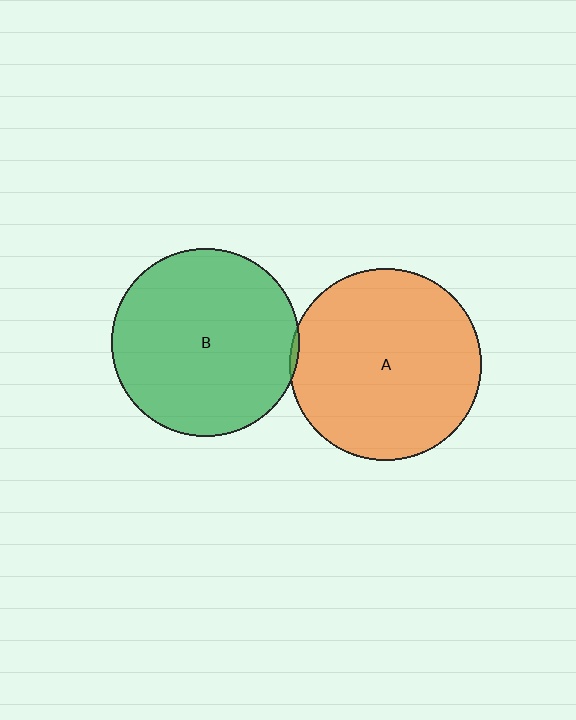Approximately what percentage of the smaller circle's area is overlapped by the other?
Approximately 5%.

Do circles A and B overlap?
Yes.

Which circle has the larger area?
Circle A (orange).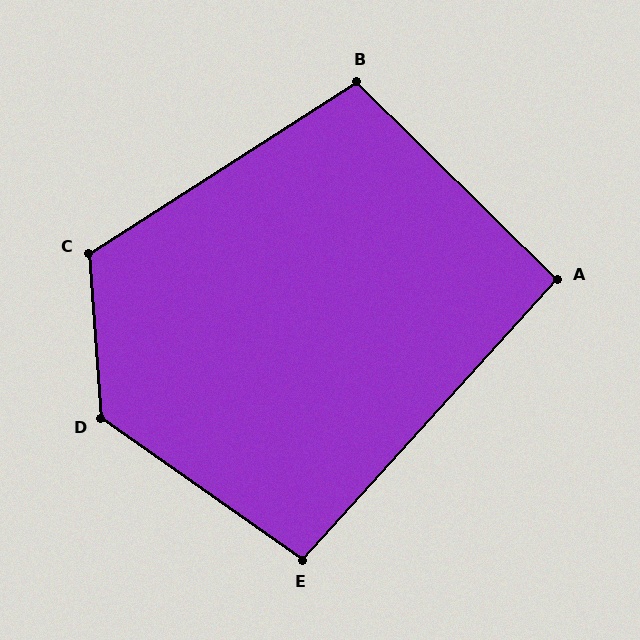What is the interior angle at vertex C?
Approximately 119 degrees (obtuse).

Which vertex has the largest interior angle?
D, at approximately 129 degrees.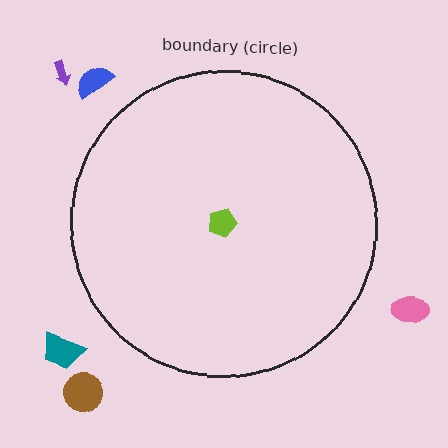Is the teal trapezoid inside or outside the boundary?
Outside.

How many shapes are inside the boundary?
1 inside, 5 outside.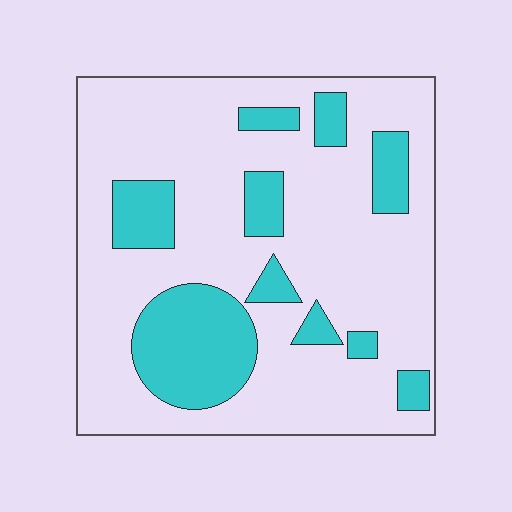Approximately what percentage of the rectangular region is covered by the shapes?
Approximately 25%.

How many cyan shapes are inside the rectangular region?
10.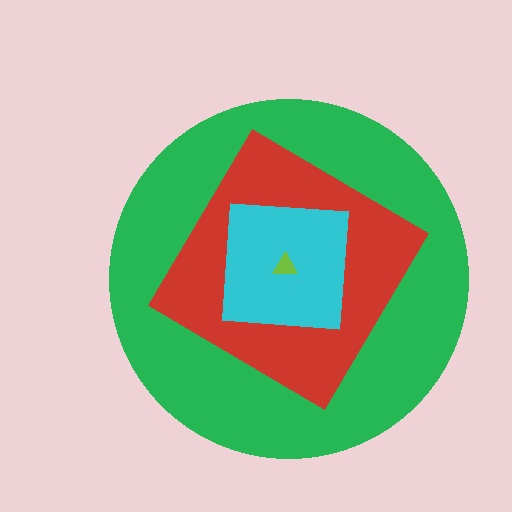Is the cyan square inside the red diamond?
Yes.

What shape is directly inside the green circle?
The red diamond.